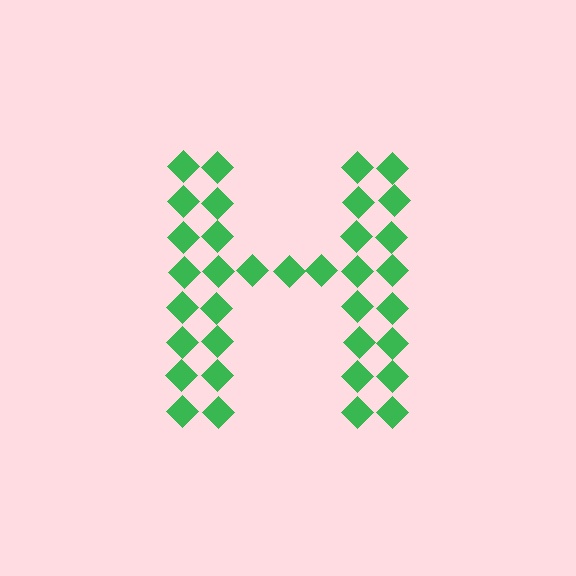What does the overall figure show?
The overall figure shows the letter H.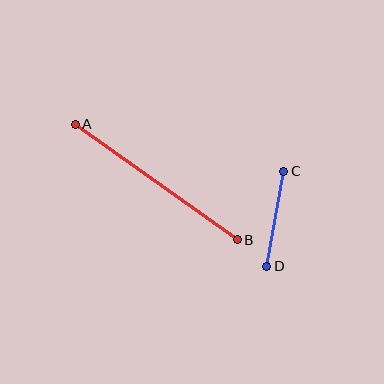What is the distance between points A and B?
The distance is approximately 199 pixels.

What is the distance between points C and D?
The distance is approximately 97 pixels.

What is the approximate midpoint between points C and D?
The midpoint is at approximately (275, 219) pixels.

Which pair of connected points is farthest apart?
Points A and B are farthest apart.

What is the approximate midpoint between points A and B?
The midpoint is at approximately (156, 182) pixels.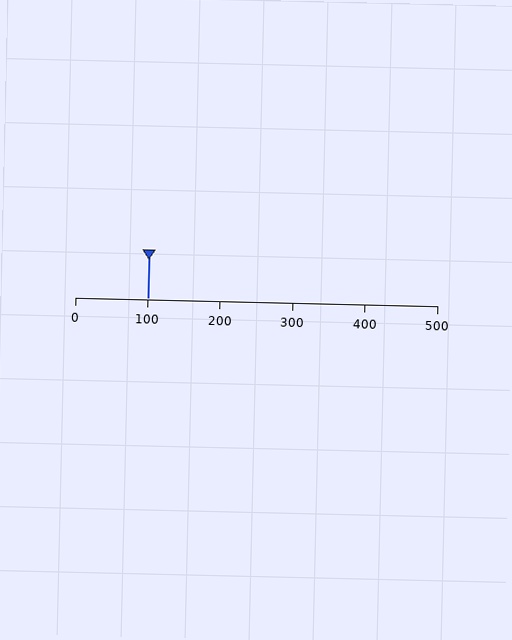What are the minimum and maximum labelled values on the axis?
The axis runs from 0 to 500.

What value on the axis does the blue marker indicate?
The marker indicates approximately 100.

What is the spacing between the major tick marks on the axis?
The major ticks are spaced 100 apart.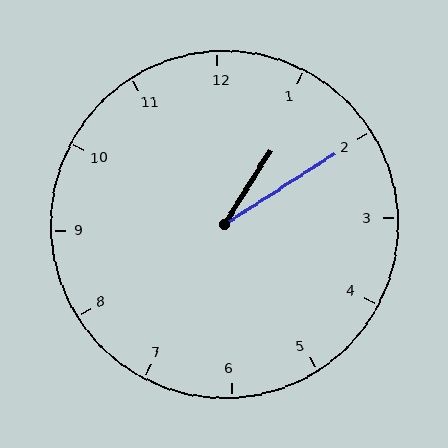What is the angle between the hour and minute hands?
Approximately 25 degrees.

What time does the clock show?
1:10.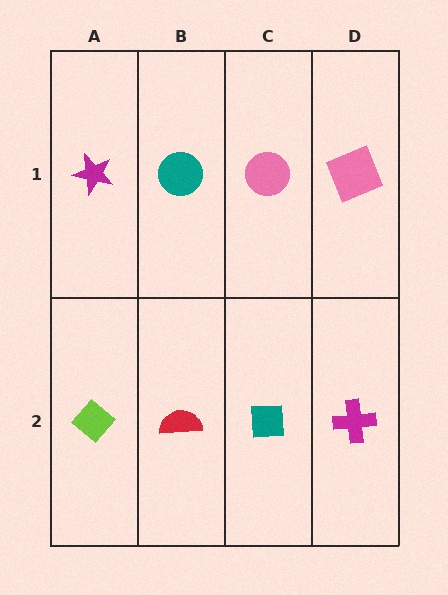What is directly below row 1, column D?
A magenta cross.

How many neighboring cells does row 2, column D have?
2.